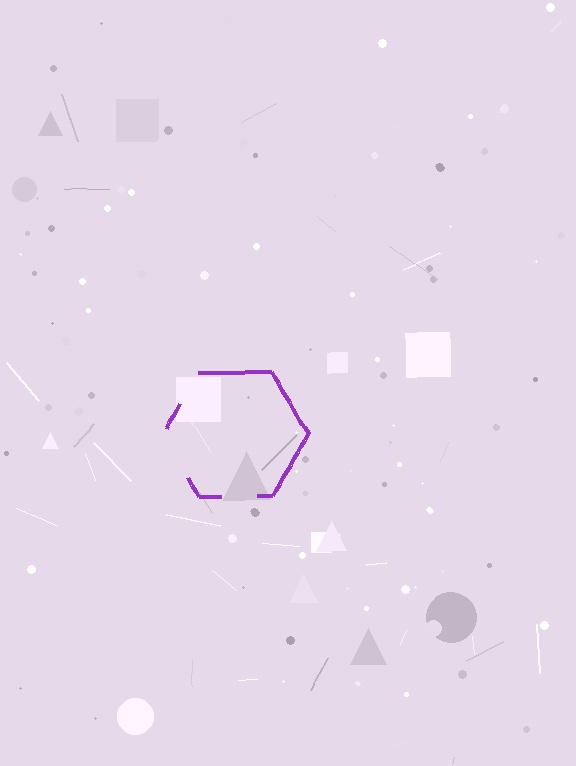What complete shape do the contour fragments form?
The contour fragments form a hexagon.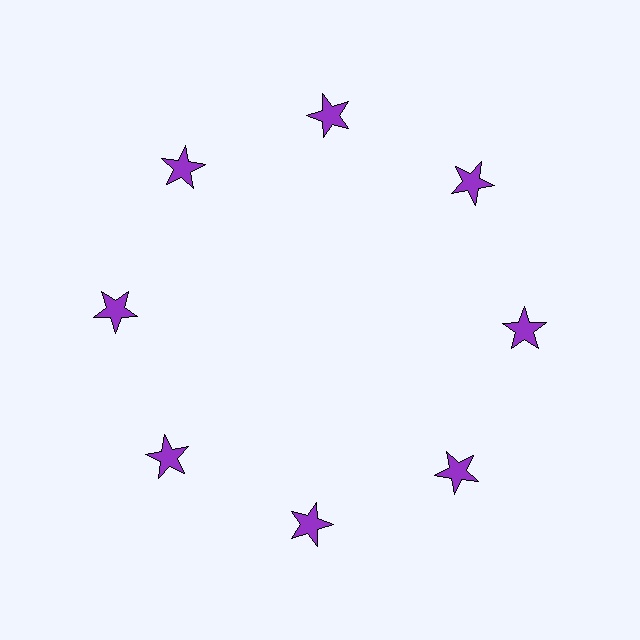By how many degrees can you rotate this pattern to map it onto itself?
The pattern maps onto itself every 45 degrees of rotation.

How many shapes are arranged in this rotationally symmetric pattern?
There are 8 shapes, arranged in 8 groups of 1.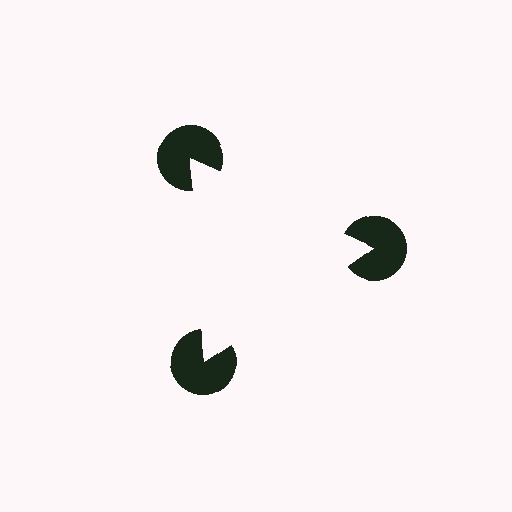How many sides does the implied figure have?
3 sides.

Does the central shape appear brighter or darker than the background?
It typically appears slightly brighter than the background, even though no actual brightness change is drawn.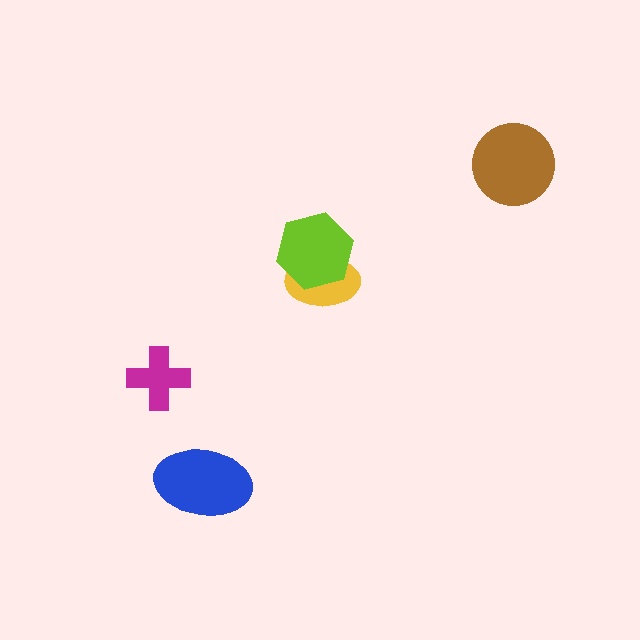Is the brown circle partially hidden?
No, no other shape covers it.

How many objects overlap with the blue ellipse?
0 objects overlap with the blue ellipse.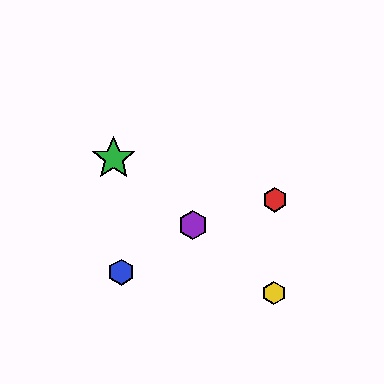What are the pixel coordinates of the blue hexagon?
The blue hexagon is at (121, 272).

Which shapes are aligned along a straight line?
The green star, the yellow hexagon, the purple hexagon are aligned along a straight line.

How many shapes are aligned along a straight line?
3 shapes (the green star, the yellow hexagon, the purple hexagon) are aligned along a straight line.